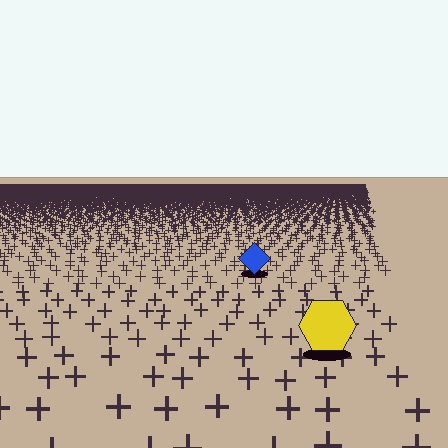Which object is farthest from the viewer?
The blue diamond is farthest from the viewer. It appears smaller and the ground texture around it is denser.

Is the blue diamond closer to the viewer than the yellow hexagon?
No. The yellow hexagon is closer — you can tell from the texture gradient: the ground texture is coarser near it.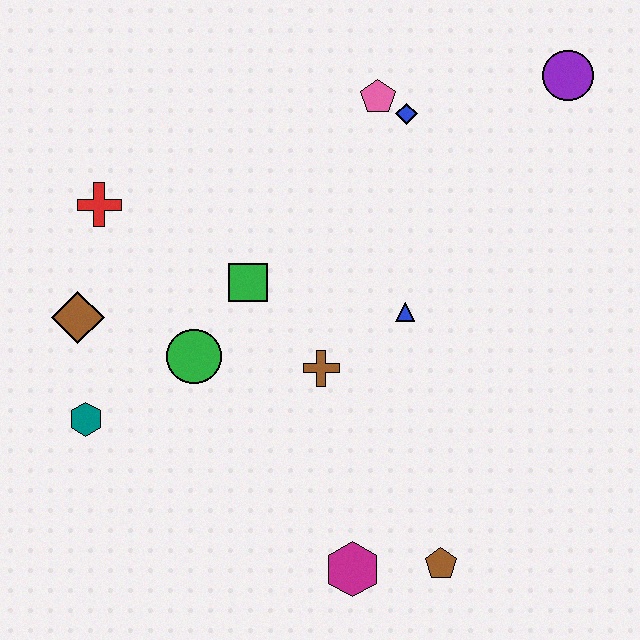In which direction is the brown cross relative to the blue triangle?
The brown cross is to the left of the blue triangle.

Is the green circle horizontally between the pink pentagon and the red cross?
Yes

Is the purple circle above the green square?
Yes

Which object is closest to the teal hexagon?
The brown diamond is closest to the teal hexagon.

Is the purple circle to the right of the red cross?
Yes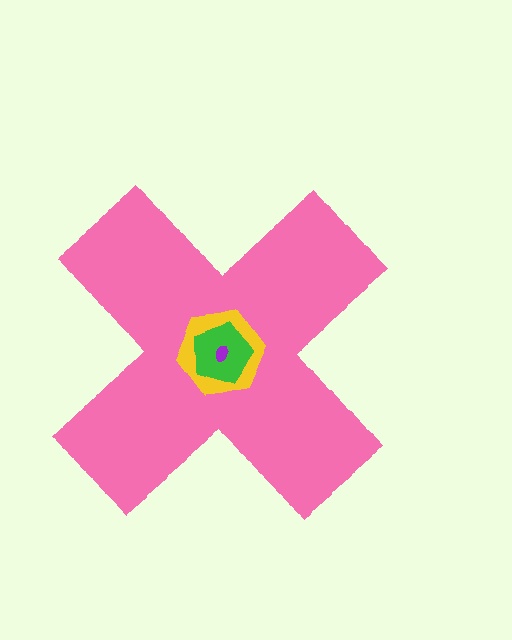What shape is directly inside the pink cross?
The yellow hexagon.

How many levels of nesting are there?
4.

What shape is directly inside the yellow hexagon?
The green pentagon.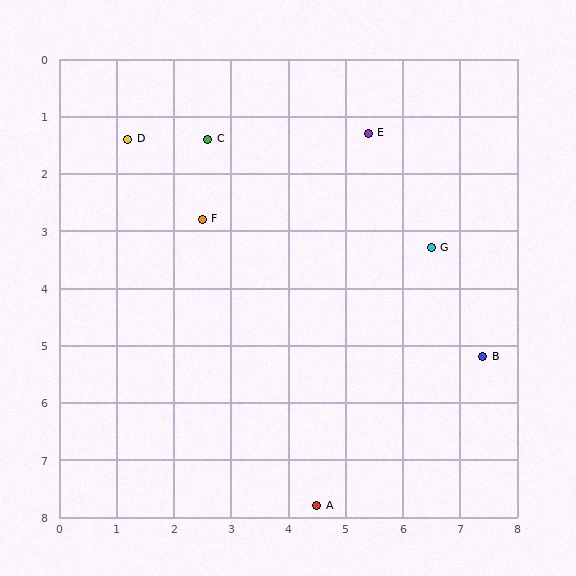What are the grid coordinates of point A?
Point A is at approximately (4.5, 7.8).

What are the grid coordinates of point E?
Point E is at approximately (5.4, 1.3).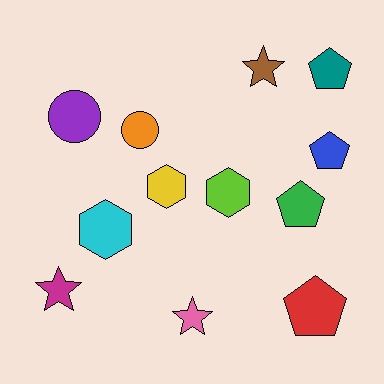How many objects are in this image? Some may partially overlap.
There are 12 objects.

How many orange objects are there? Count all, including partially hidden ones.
There is 1 orange object.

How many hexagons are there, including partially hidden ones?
There are 3 hexagons.